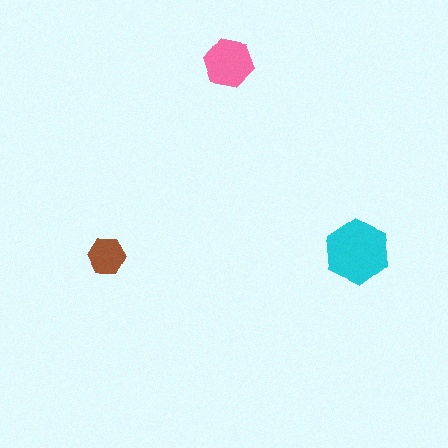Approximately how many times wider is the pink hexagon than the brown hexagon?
About 1.5 times wider.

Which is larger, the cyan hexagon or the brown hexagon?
The cyan one.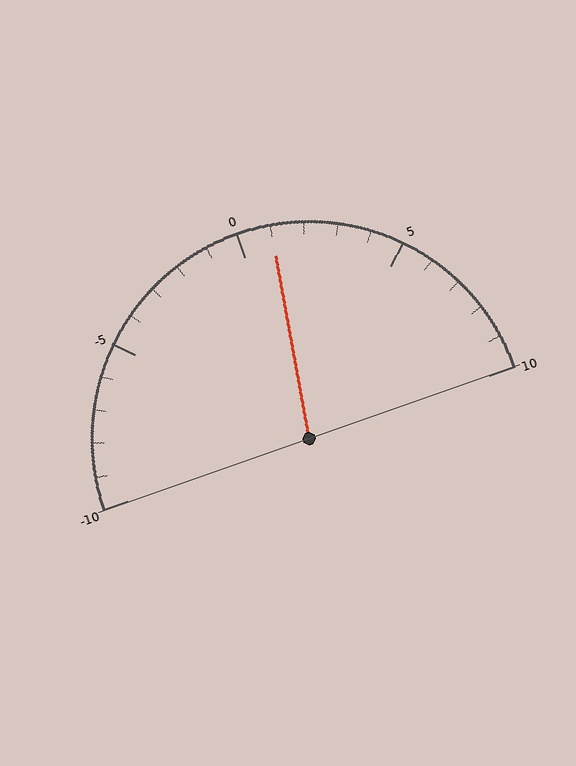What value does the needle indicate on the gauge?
The needle indicates approximately 1.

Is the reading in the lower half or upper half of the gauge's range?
The reading is in the upper half of the range (-10 to 10).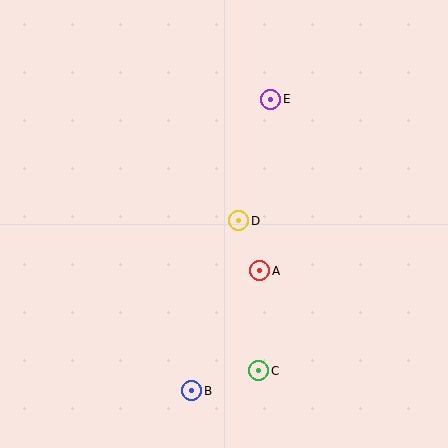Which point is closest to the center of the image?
Point D at (239, 221) is closest to the center.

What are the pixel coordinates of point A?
Point A is at (260, 271).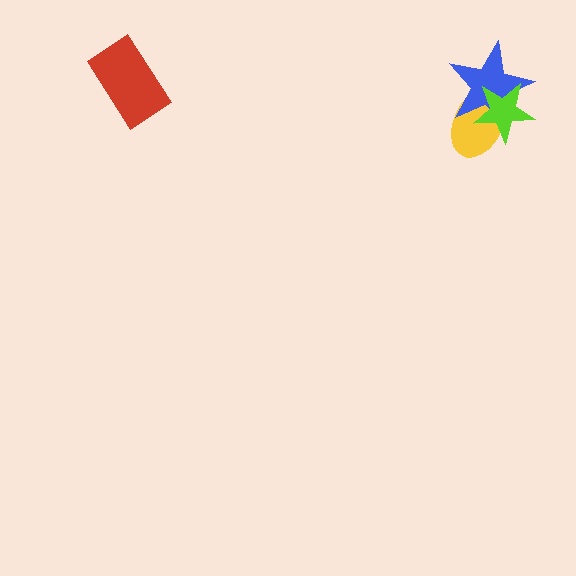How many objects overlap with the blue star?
2 objects overlap with the blue star.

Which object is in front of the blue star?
The lime star is in front of the blue star.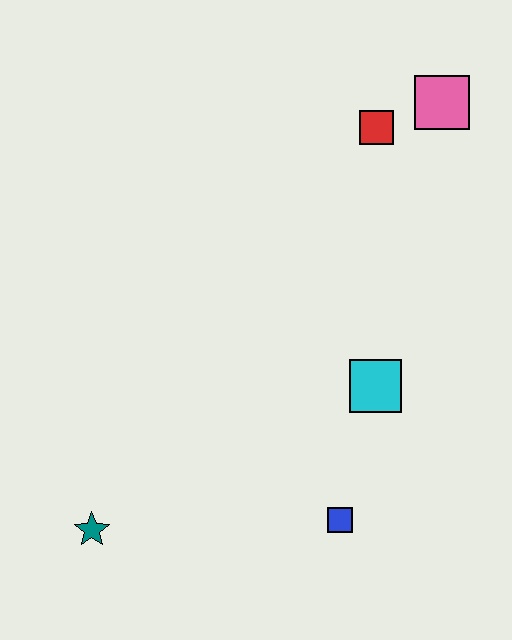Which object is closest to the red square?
The pink square is closest to the red square.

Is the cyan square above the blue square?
Yes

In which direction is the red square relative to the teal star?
The red square is above the teal star.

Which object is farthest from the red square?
The teal star is farthest from the red square.